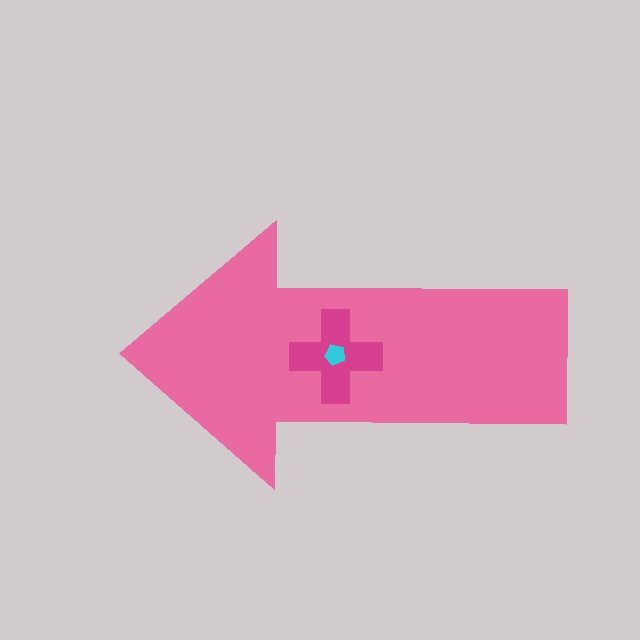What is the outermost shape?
The pink arrow.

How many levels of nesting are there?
3.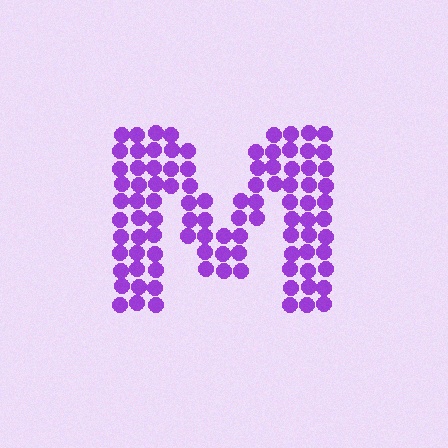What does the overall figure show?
The overall figure shows the letter M.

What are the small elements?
The small elements are circles.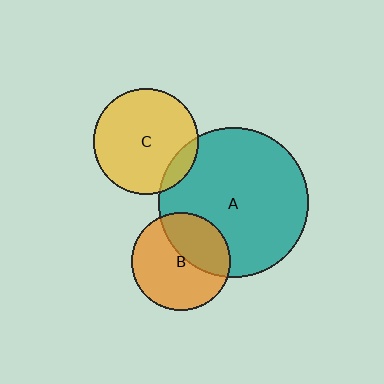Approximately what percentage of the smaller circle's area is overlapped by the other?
Approximately 40%.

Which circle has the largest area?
Circle A (teal).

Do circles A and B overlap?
Yes.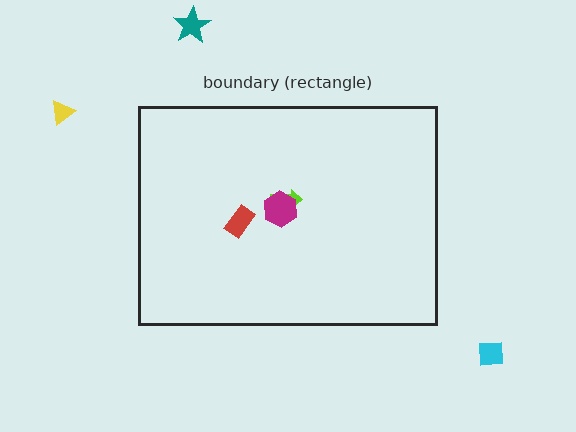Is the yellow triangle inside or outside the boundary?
Outside.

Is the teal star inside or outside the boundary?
Outside.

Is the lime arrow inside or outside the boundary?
Inside.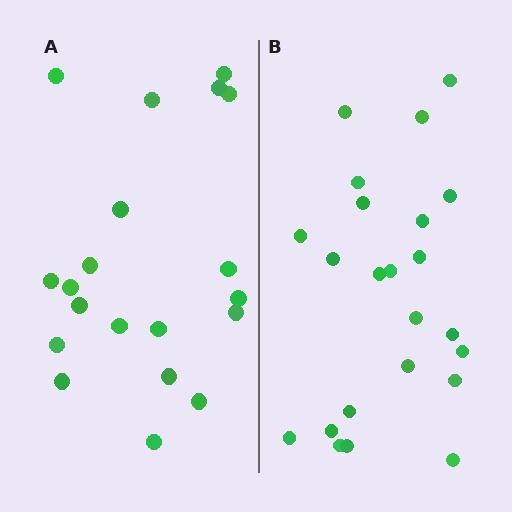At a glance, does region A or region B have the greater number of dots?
Region B (the right region) has more dots.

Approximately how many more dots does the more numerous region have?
Region B has just a few more — roughly 2 or 3 more dots than region A.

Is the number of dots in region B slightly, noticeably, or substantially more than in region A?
Region B has only slightly more — the two regions are fairly close. The ratio is roughly 1.1 to 1.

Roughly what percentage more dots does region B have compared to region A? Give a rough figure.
About 15% more.